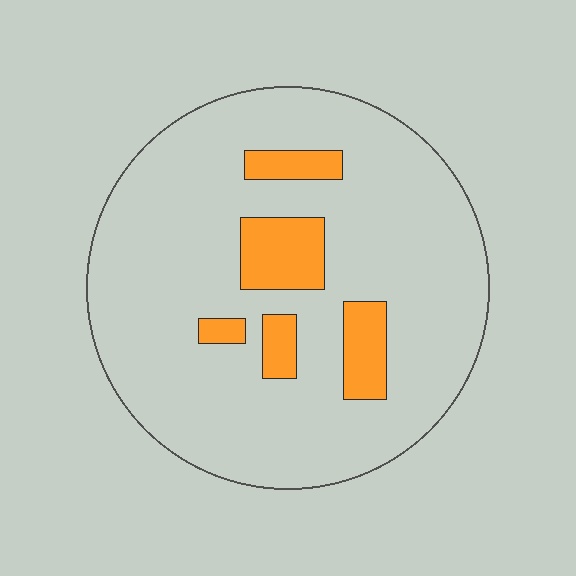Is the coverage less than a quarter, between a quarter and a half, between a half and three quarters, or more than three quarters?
Less than a quarter.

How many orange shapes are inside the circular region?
5.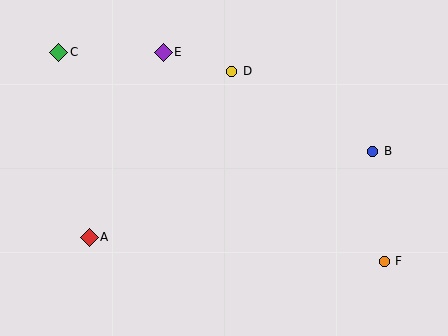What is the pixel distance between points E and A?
The distance between E and A is 199 pixels.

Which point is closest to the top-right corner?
Point B is closest to the top-right corner.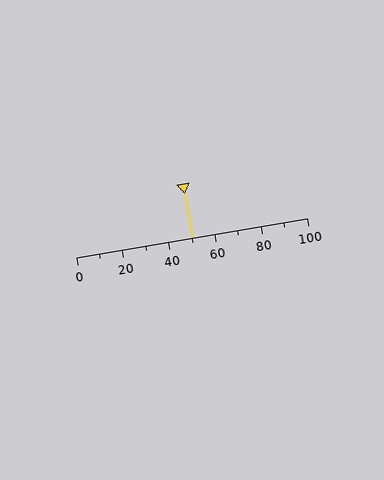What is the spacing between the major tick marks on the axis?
The major ticks are spaced 20 apart.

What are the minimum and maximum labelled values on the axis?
The axis runs from 0 to 100.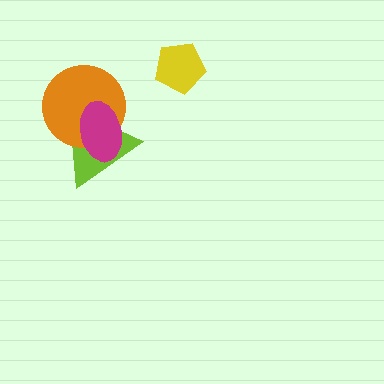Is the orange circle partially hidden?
Yes, it is partially covered by another shape.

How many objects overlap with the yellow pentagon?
0 objects overlap with the yellow pentagon.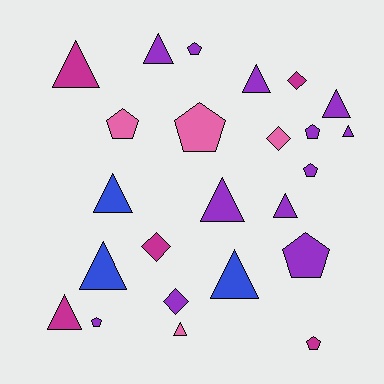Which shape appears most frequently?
Triangle, with 12 objects.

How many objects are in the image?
There are 24 objects.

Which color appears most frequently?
Purple, with 12 objects.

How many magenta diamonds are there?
There are 2 magenta diamonds.